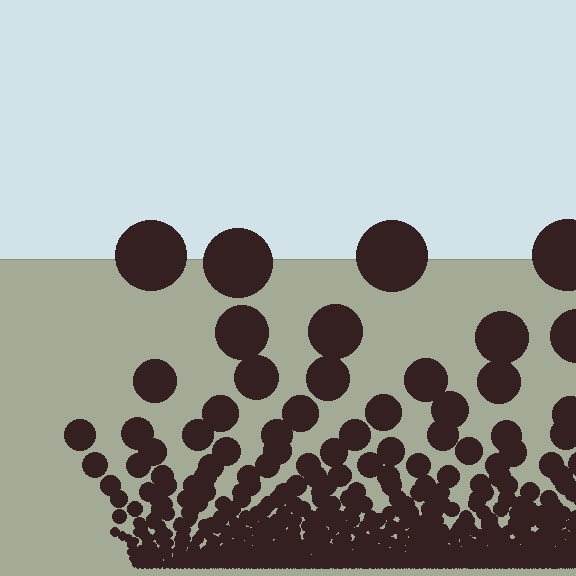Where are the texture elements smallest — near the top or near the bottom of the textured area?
Near the bottom.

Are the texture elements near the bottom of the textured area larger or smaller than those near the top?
Smaller. The gradient is inverted — elements near the bottom are smaller and denser.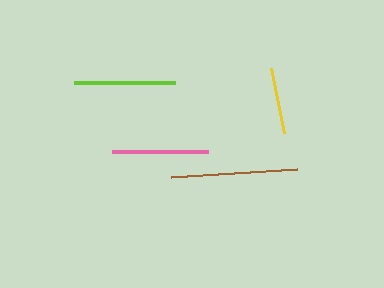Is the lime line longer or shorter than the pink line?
The lime line is longer than the pink line.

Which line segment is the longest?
The brown line is the longest at approximately 127 pixels.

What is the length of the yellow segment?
The yellow segment is approximately 66 pixels long.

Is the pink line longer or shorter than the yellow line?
The pink line is longer than the yellow line.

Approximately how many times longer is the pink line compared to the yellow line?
The pink line is approximately 1.5 times the length of the yellow line.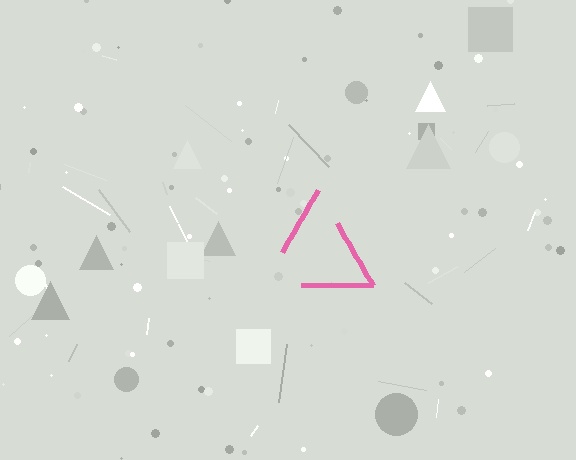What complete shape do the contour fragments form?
The contour fragments form a triangle.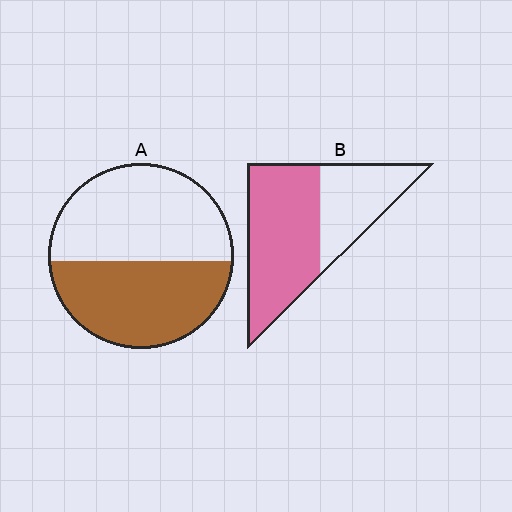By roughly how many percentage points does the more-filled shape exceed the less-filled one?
By roughly 15 percentage points (B over A).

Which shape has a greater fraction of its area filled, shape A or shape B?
Shape B.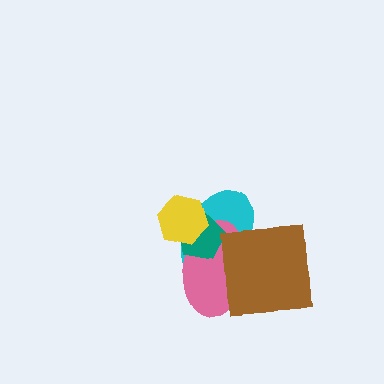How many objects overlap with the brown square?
2 objects overlap with the brown square.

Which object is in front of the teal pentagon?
The yellow hexagon is in front of the teal pentagon.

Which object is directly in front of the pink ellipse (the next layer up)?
The teal pentagon is directly in front of the pink ellipse.